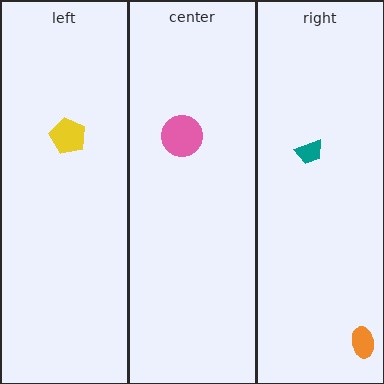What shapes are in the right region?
The orange ellipse, the teal trapezoid.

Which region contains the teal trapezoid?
The right region.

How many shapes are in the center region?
1.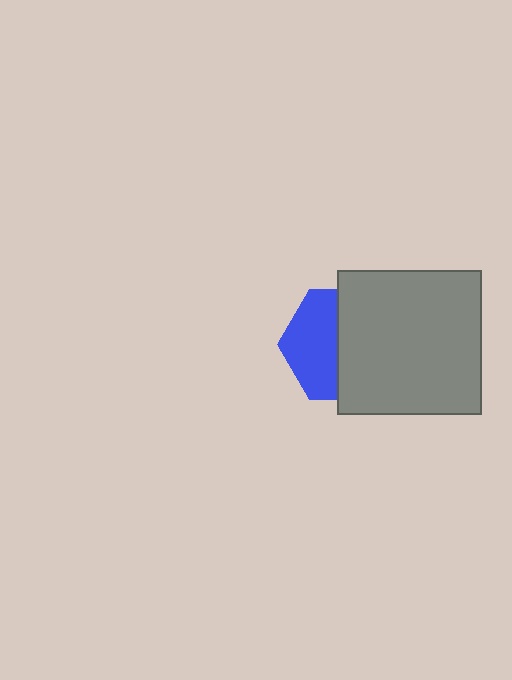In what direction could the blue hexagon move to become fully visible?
The blue hexagon could move left. That would shift it out from behind the gray square entirely.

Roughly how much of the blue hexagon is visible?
About half of it is visible (roughly 46%).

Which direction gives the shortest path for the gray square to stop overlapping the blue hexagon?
Moving right gives the shortest separation.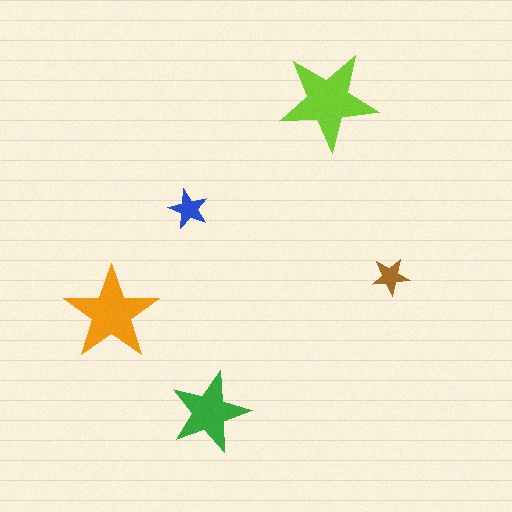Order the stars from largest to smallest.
the lime one, the orange one, the green one, the blue one, the brown one.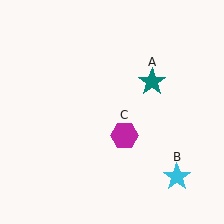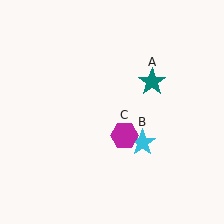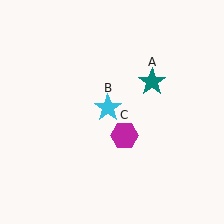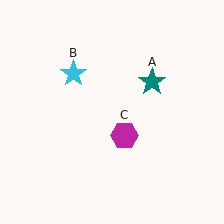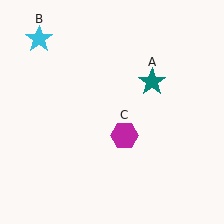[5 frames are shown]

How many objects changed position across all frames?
1 object changed position: cyan star (object B).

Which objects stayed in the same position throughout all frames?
Teal star (object A) and magenta hexagon (object C) remained stationary.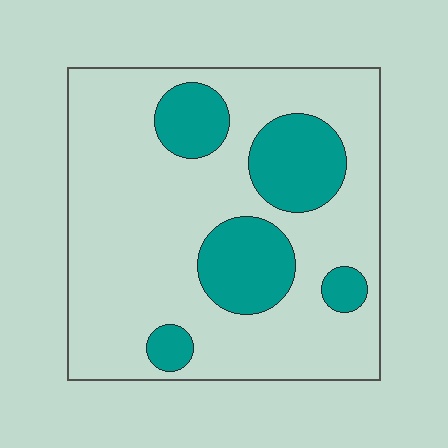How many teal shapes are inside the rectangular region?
5.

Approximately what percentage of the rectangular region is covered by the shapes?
Approximately 25%.